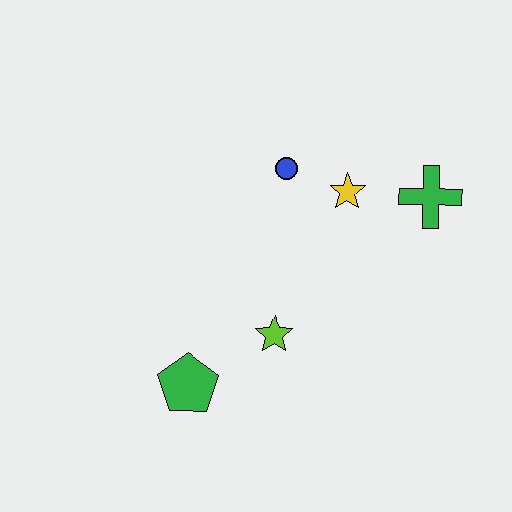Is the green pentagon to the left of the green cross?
Yes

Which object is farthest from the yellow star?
The green pentagon is farthest from the yellow star.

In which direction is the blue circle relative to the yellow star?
The blue circle is to the left of the yellow star.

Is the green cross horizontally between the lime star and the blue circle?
No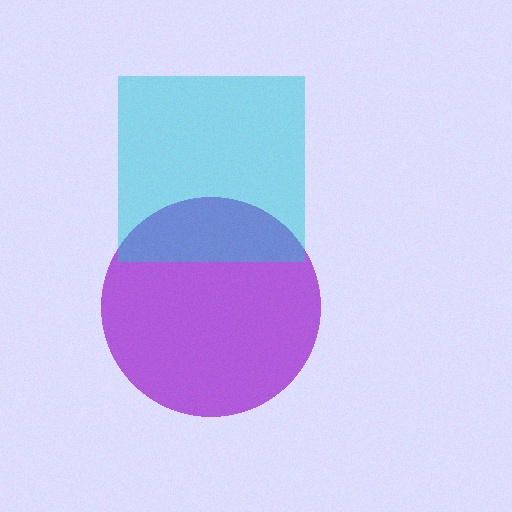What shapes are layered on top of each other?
The layered shapes are: a purple circle, a cyan square.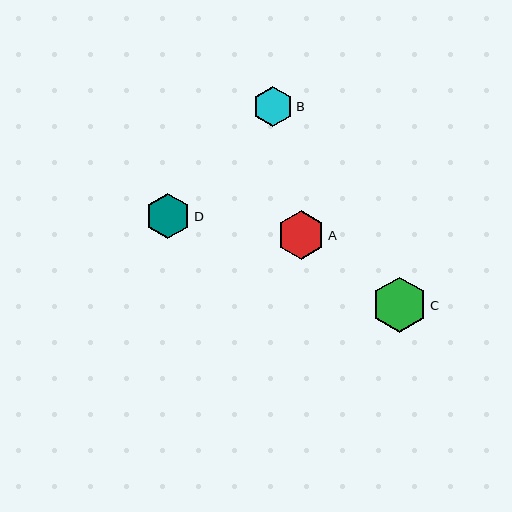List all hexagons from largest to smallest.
From largest to smallest: C, A, D, B.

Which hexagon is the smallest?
Hexagon B is the smallest with a size of approximately 40 pixels.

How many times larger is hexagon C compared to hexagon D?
Hexagon C is approximately 1.2 times the size of hexagon D.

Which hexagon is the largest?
Hexagon C is the largest with a size of approximately 55 pixels.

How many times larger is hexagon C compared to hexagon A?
Hexagon C is approximately 1.1 times the size of hexagon A.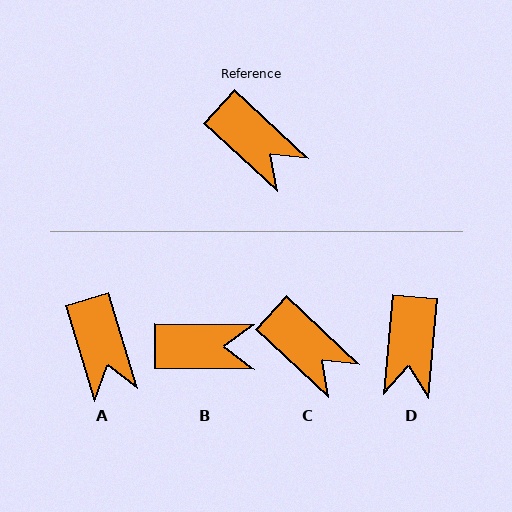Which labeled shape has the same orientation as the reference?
C.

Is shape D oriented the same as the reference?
No, it is off by about 52 degrees.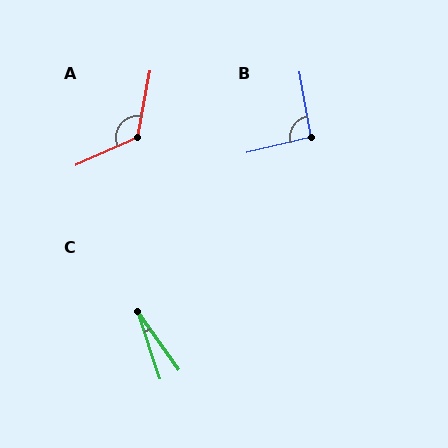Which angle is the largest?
A, at approximately 124 degrees.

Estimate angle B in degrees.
Approximately 94 degrees.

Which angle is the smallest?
C, at approximately 17 degrees.